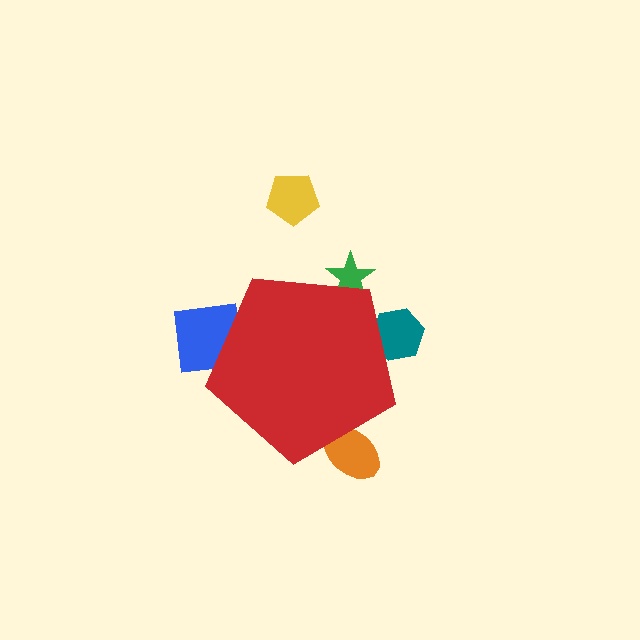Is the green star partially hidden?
Yes, the green star is partially hidden behind the red pentagon.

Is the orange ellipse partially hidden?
Yes, the orange ellipse is partially hidden behind the red pentagon.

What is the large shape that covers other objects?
A red pentagon.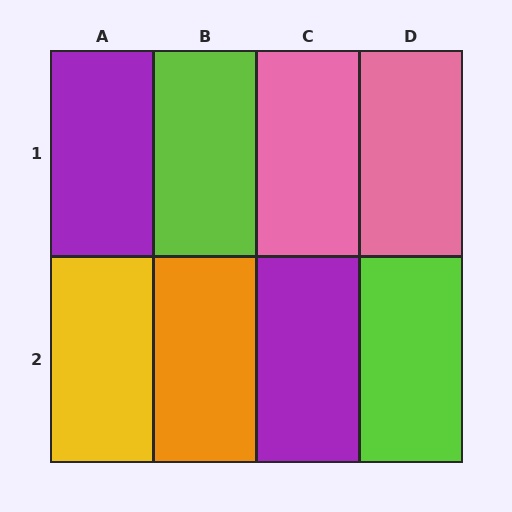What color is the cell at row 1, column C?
Pink.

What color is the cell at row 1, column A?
Purple.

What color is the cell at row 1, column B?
Lime.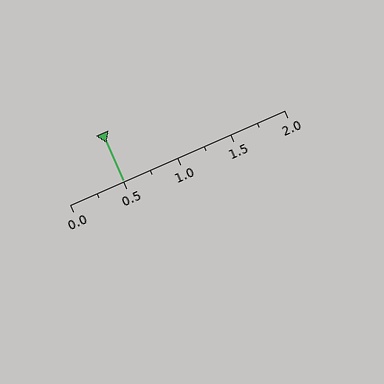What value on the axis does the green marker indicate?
The marker indicates approximately 0.5.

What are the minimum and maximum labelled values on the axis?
The axis runs from 0.0 to 2.0.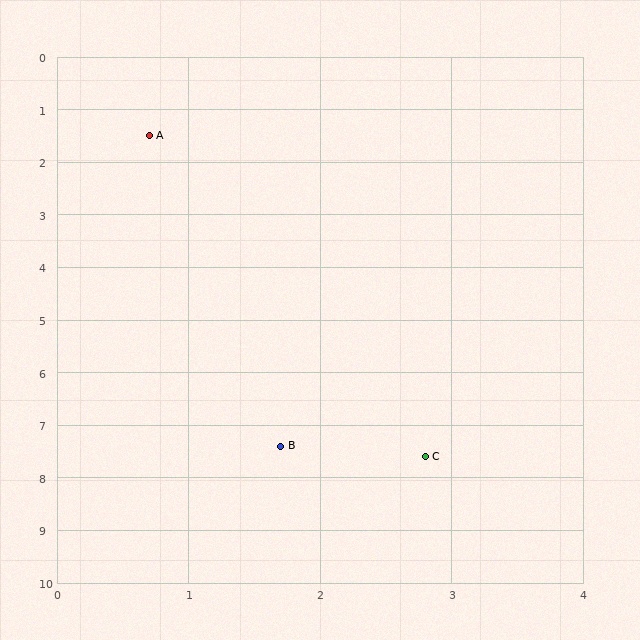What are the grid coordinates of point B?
Point B is at approximately (1.7, 7.4).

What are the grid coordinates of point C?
Point C is at approximately (2.8, 7.6).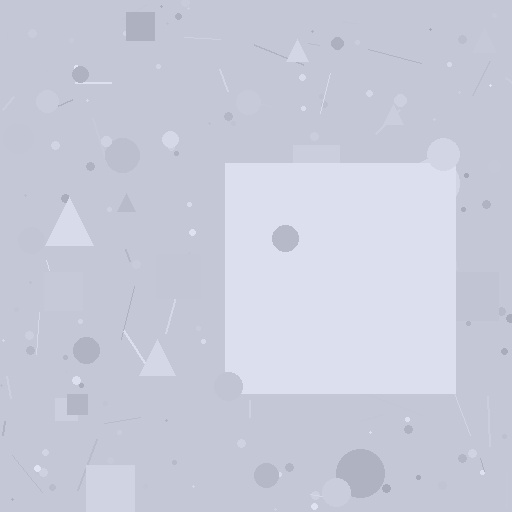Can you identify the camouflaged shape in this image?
The camouflaged shape is a square.